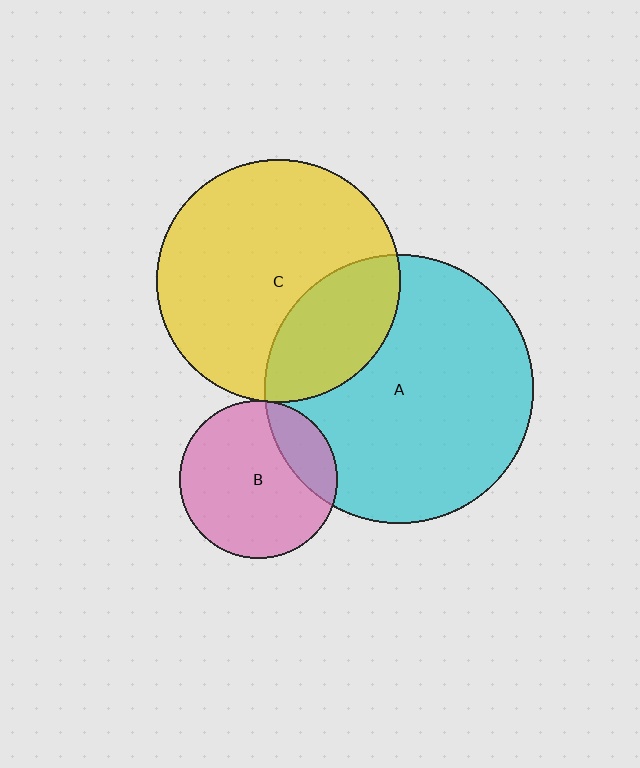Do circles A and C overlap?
Yes.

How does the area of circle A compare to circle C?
Approximately 1.2 times.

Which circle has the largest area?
Circle A (cyan).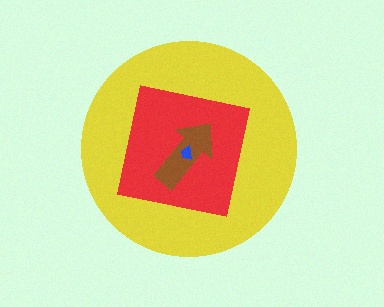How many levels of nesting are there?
4.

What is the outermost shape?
The yellow circle.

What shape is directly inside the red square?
The brown arrow.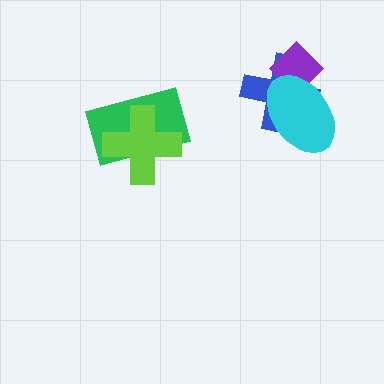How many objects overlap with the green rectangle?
1 object overlaps with the green rectangle.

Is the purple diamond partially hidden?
Yes, it is partially covered by another shape.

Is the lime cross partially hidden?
No, no other shape covers it.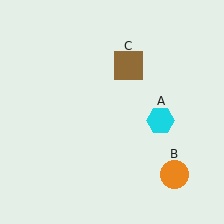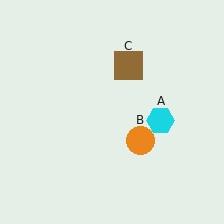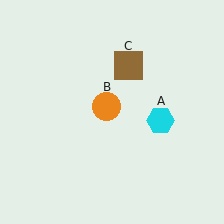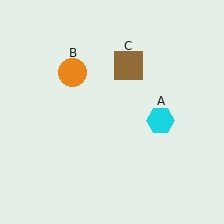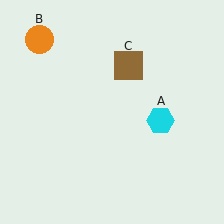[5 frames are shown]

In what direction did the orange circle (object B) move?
The orange circle (object B) moved up and to the left.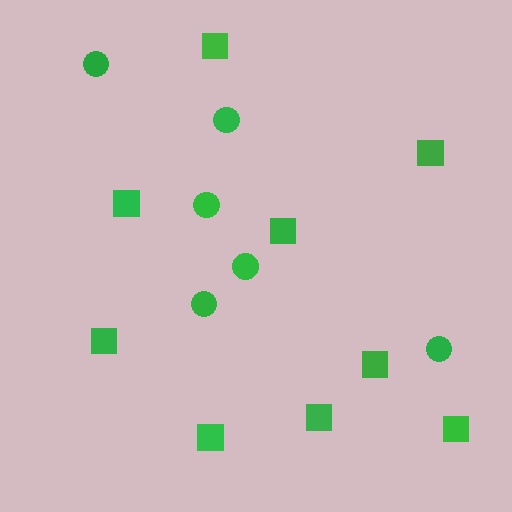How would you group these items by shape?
There are 2 groups: one group of circles (6) and one group of squares (9).